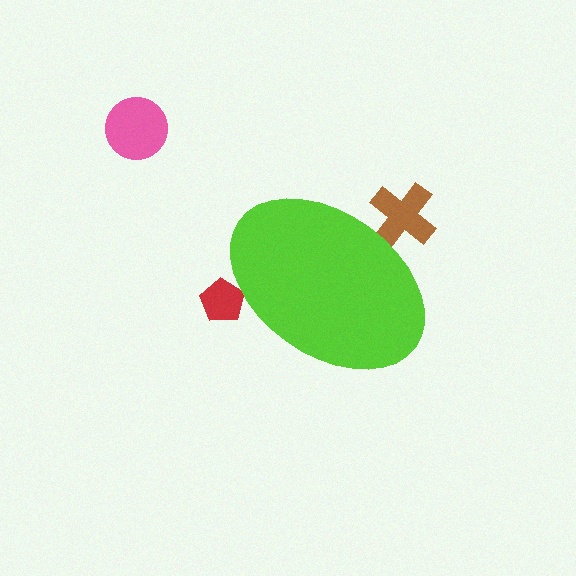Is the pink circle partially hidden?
No, the pink circle is fully visible.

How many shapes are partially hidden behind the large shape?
2 shapes are partially hidden.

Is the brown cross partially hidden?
Yes, the brown cross is partially hidden behind the lime ellipse.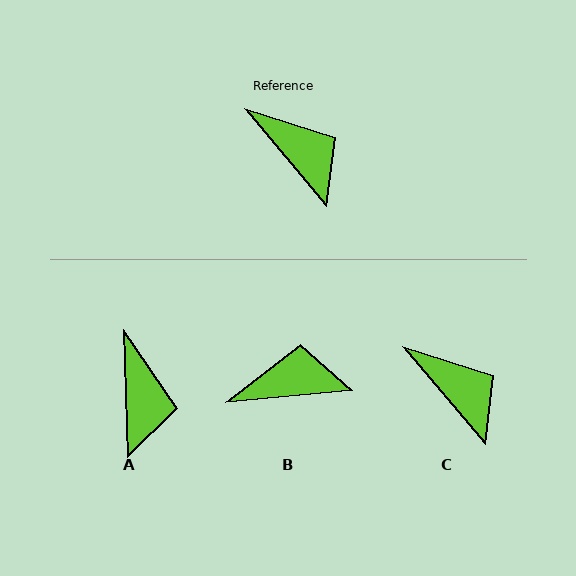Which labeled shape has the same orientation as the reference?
C.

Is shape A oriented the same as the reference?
No, it is off by about 38 degrees.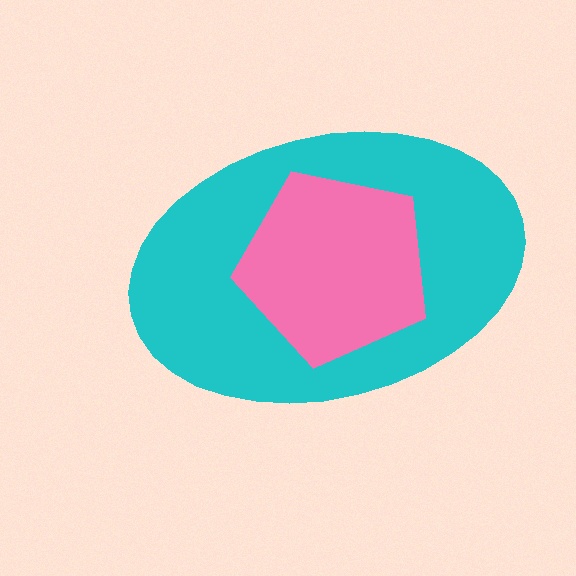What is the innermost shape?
The pink pentagon.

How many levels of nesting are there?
2.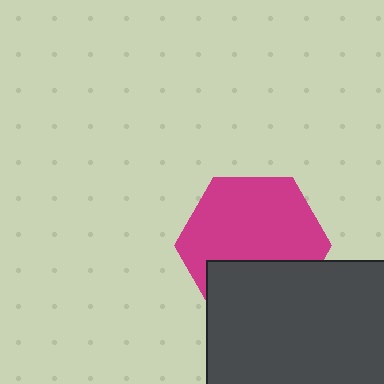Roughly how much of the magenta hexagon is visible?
Most of it is visible (roughly 66%).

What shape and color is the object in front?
The object in front is a dark gray rectangle.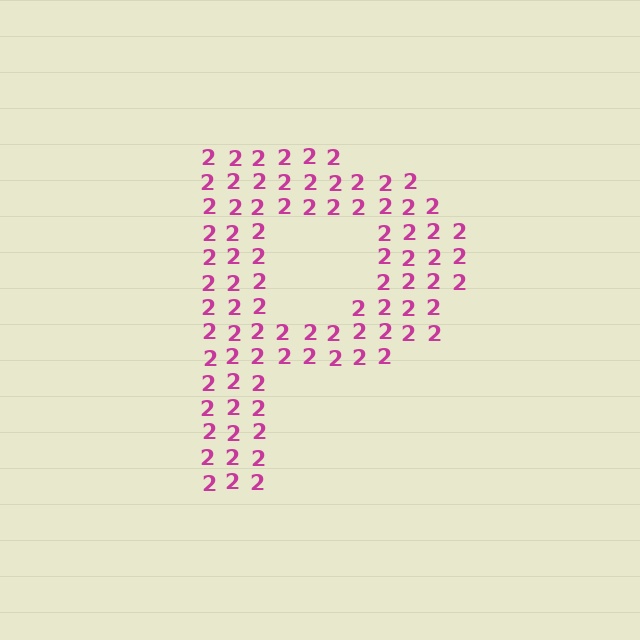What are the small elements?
The small elements are digit 2's.